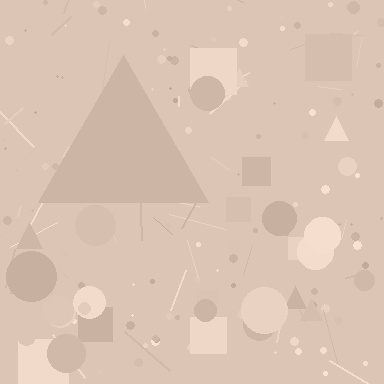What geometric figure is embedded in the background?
A triangle is embedded in the background.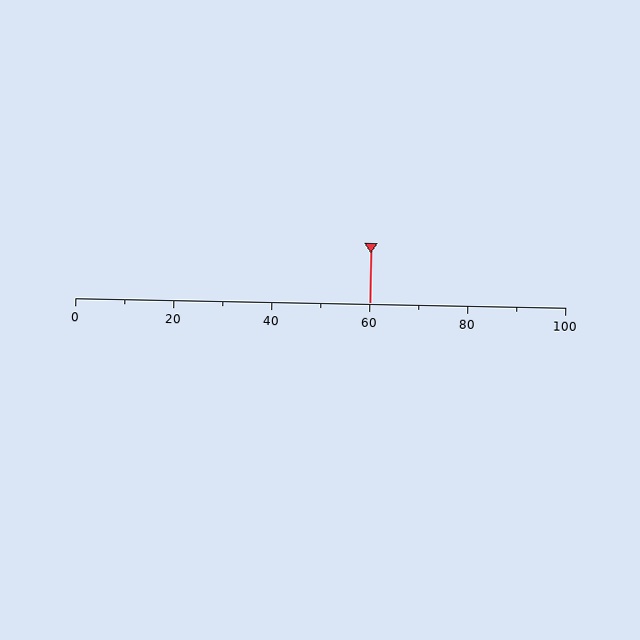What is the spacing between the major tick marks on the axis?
The major ticks are spaced 20 apart.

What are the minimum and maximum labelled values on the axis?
The axis runs from 0 to 100.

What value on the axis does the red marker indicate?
The marker indicates approximately 60.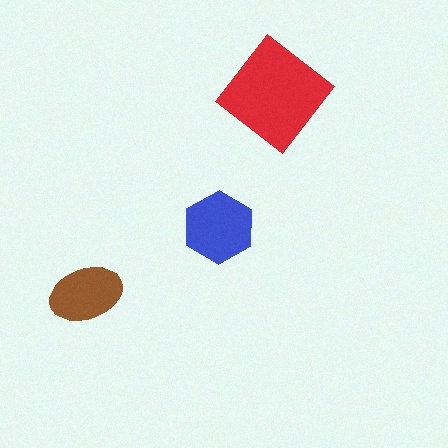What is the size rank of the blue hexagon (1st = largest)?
2nd.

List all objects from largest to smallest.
The red diamond, the blue hexagon, the brown ellipse.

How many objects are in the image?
There are 3 objects in the image.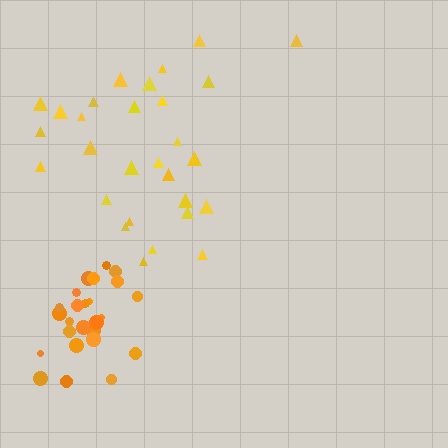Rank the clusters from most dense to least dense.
orange, yellow.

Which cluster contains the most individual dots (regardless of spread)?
Yellow (29).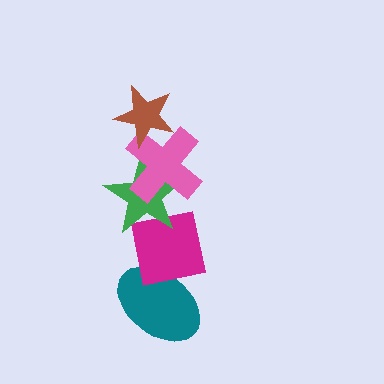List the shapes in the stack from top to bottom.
From top to bottom: the brown star, the pink cross, the green star, the magenta square, the teal ellipse.